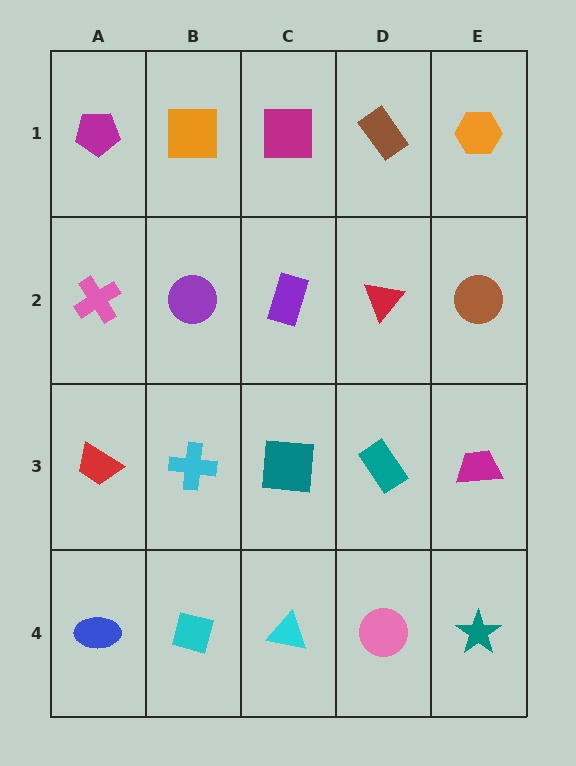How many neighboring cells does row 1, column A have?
2.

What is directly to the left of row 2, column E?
A red triangle.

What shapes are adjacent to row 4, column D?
A teal rectangle (row 3, column D), a cyan triangle (row 4, column C), a teal star (row 4, column E).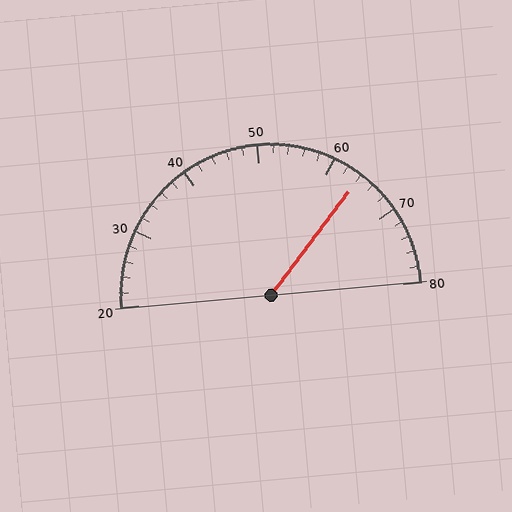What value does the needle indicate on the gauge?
The needle indicates approximately 64.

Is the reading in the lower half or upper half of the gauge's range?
The reading is in the upper half of the range (20 to 80).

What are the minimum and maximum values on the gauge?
The gauge ranges from 20 to 80.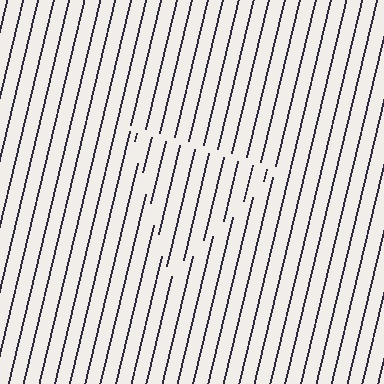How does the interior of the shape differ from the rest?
The interior of the shape contains the same grating, shifted by half a period — the contour is defined by the phase discontinuity where line-ends from the inner and outer gratings abut.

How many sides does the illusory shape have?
3 sides — the line-ends trace a triangle.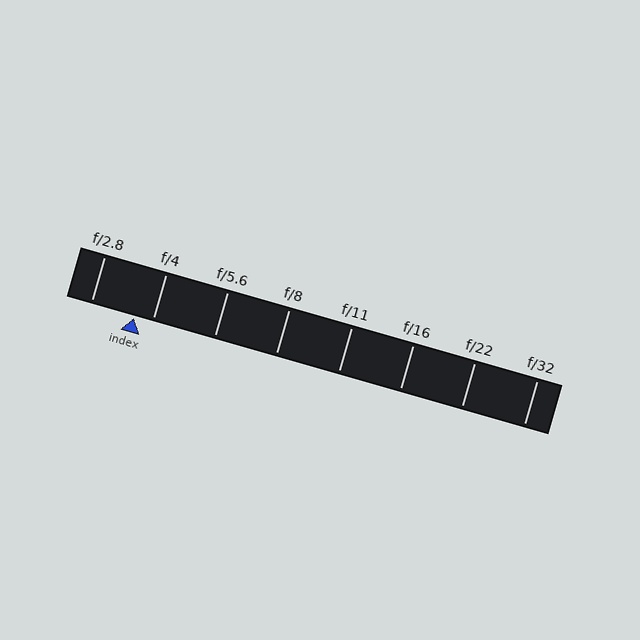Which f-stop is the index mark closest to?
The index mark is closest to f/4.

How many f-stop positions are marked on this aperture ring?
There are 8 f-stop positions marked.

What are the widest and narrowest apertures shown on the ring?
The widest aperture shown is f/2.8 and the narrowest is f/32.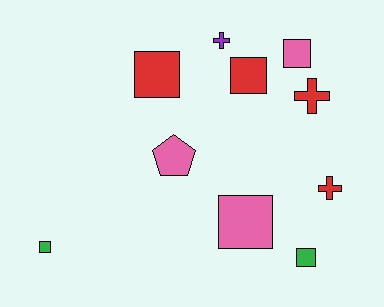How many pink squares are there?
There are 2 pink squares.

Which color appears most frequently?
Red, with 4 objects.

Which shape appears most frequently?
Square, with 6 objects.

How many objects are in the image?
There are 10 objects.